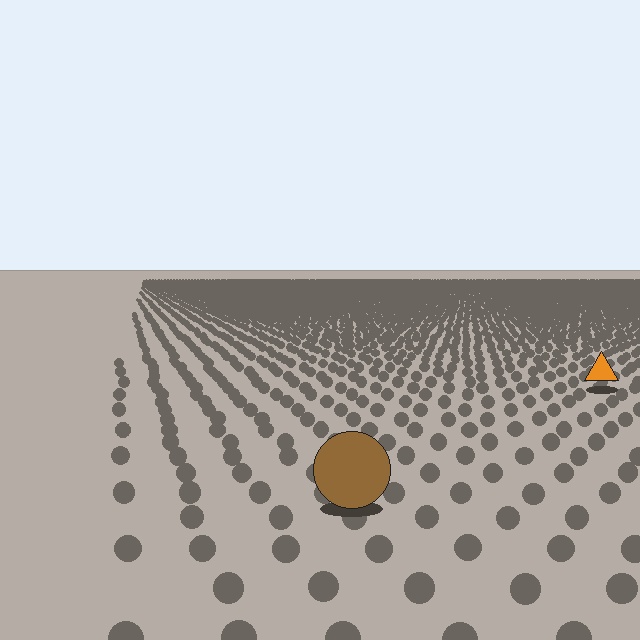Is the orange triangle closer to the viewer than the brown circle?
No. The brown circle is closer — you can tell from the texture gradient: the ground texture is coarser near it.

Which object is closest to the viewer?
The brown circle is closest. The texture marks near it are larger and more spread out.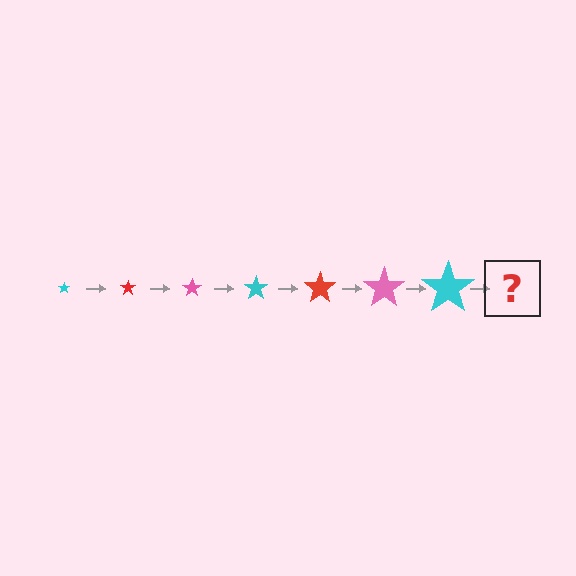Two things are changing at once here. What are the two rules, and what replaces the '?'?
The two rules are that the star grows larger each step and the color cycles through cyan, red, and pink. The '?' should be a red star, larger than the previous one.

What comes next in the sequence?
The next element should be a red star, larger than the previous one.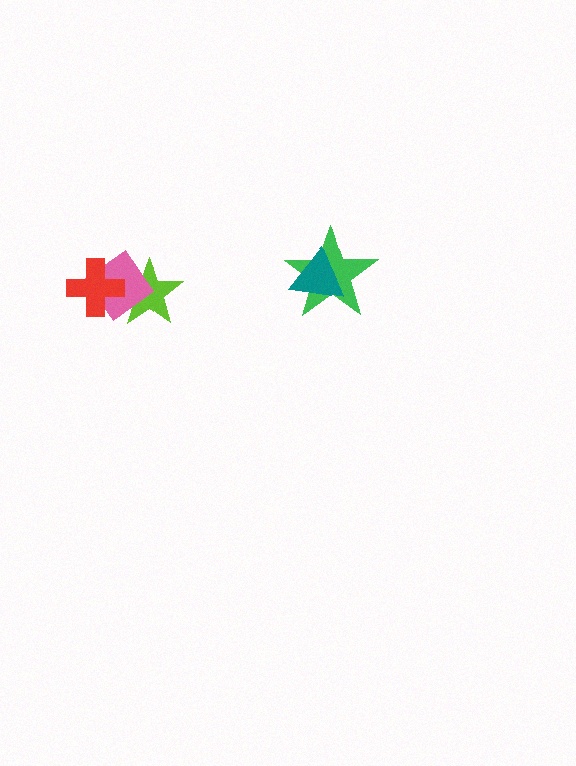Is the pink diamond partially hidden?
Yes, it is partially covered by another shape.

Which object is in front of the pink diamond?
The red cross is in front of the pink diamond.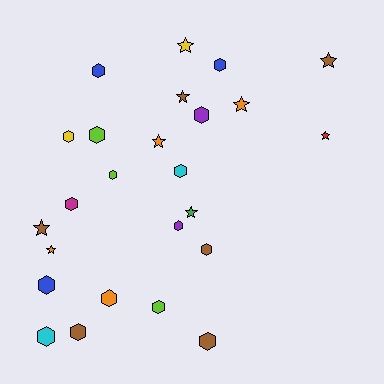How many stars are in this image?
There are 9 stars.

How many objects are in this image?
There are 25 objects.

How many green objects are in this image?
There is 1 green object.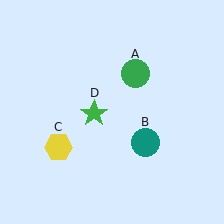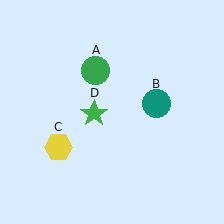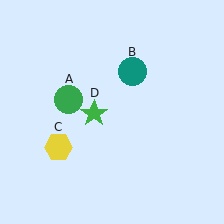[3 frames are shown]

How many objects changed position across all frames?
2 objects changed position: green circle (object A), teal circle (object B).